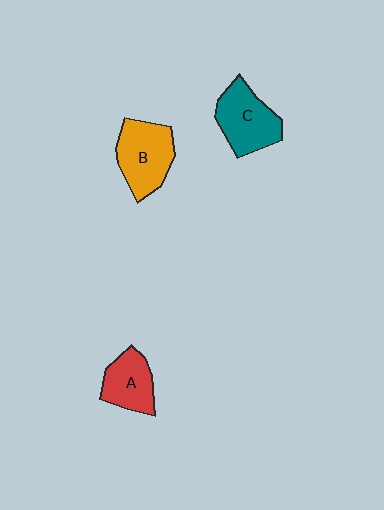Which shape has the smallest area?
Shape A (red).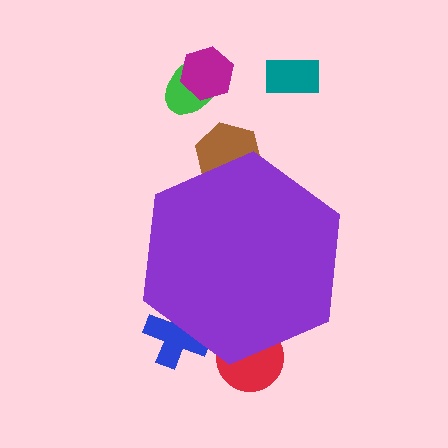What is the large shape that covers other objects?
A purple hexagon.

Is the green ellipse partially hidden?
No, the green ellipse is fully visible.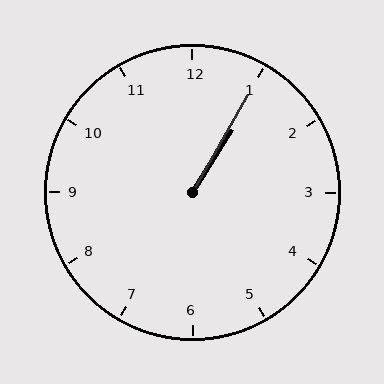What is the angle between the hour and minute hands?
Approximately 2 degrees.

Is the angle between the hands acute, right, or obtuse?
It is acute.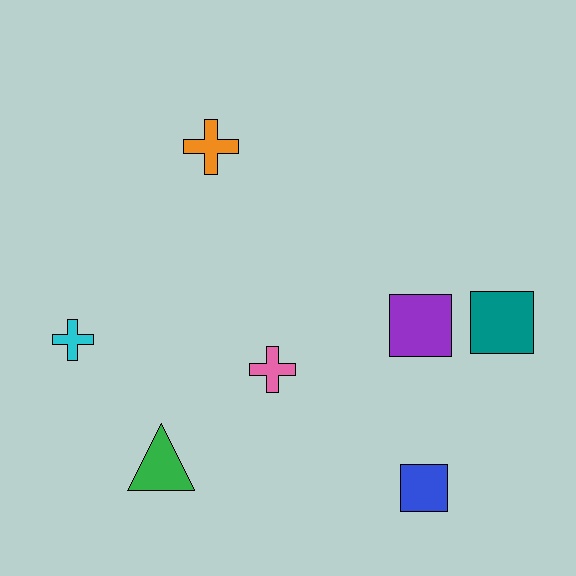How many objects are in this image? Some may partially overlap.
There are 7 objects.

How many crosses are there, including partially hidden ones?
There are 3 crosses.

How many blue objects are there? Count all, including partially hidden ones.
There is 1 blue object.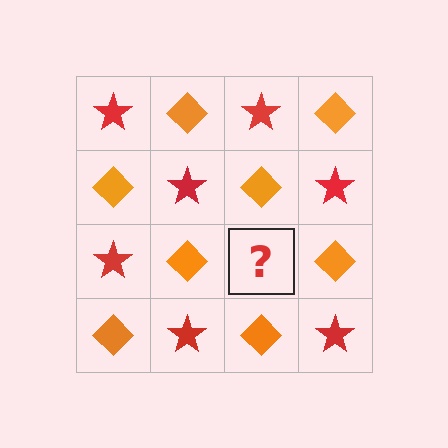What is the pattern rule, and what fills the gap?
The rule is that it alternates red star and orange diamond in a checkerboard pattern. The gap should be filled with a red star.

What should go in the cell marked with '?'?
The missing cell should contain a red star.